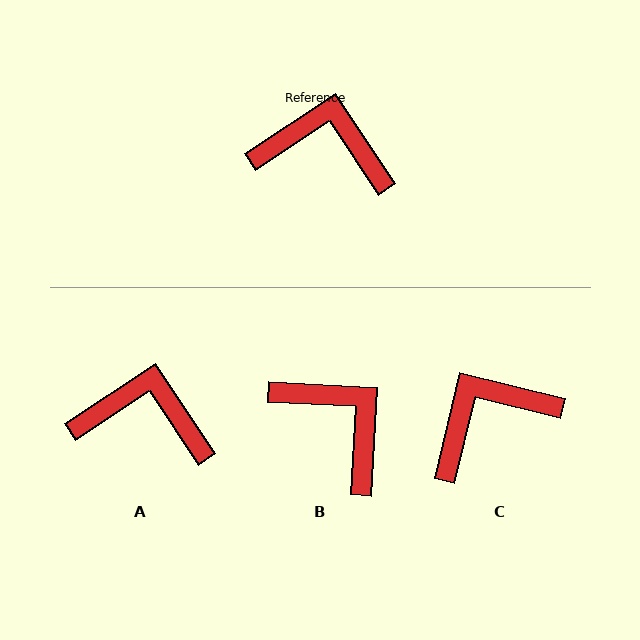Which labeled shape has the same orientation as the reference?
A.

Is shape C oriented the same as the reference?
No, it is off by about 43 degrees.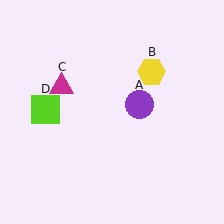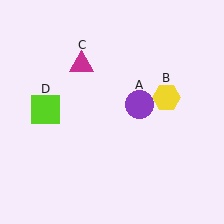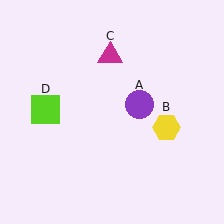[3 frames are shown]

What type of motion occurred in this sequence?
The yellow hexagon (object B), magenta triangle (object C) rotated clockwise around the center of the scene.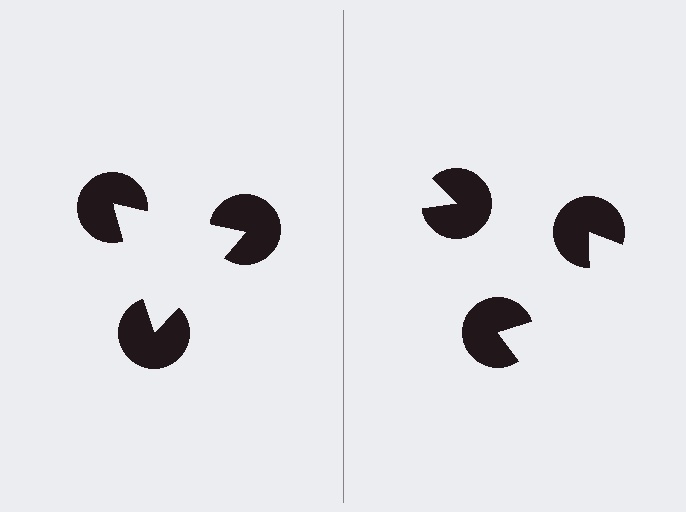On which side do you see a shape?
An illusory triangle appears on the left side. On the right side the wedge cuts are rotated, so no coherent shape forms.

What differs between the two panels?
The pac-man discs are positioned identically on both sides; only the wedge orientations differ. On the left they align to a triangle; on the right they are misaligned.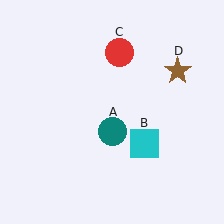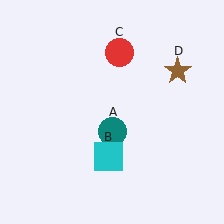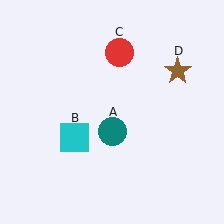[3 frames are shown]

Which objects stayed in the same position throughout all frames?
Teal circle (object A) and red circle (object C) and brown star (object D) remained stationary.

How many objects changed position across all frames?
1 object changed position: cyan square (object B).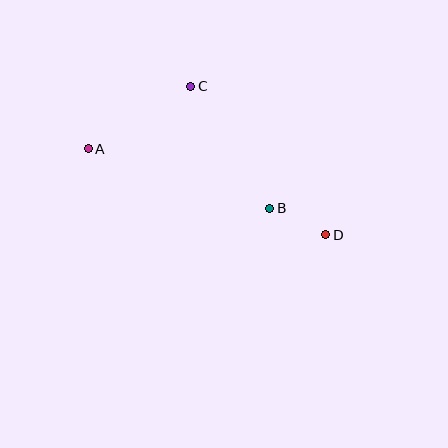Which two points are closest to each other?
Points B and D are closest to each other.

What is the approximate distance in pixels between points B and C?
The distance between B and C is approximately 145 pixels.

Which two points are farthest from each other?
Points A and D are farthest from each other.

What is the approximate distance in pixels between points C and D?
The distance between C and D is approximately 201 pixels.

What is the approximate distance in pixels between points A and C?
The distance between A and C is approximately 120 pixels.